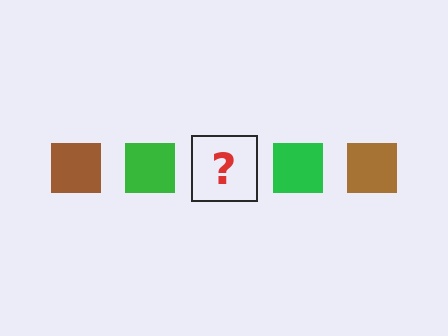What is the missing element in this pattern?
The missing element is a brown square.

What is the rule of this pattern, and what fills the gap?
The rule is that the pattern cycles through brown, green squares. The gap should be filled with a brown square.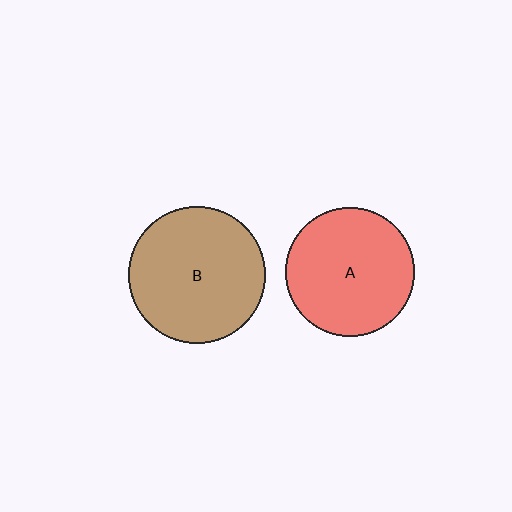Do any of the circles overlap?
No, none of the circles overlap.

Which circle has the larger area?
Circle B (brown).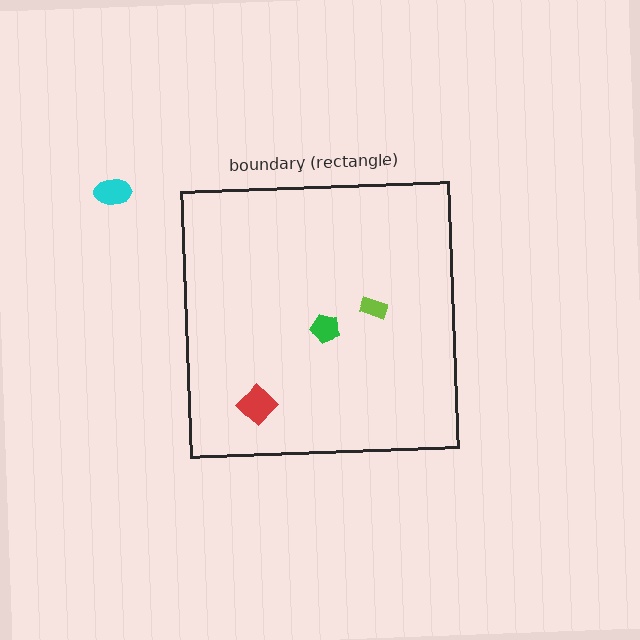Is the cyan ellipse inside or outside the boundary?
Outside.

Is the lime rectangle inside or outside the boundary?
Inside.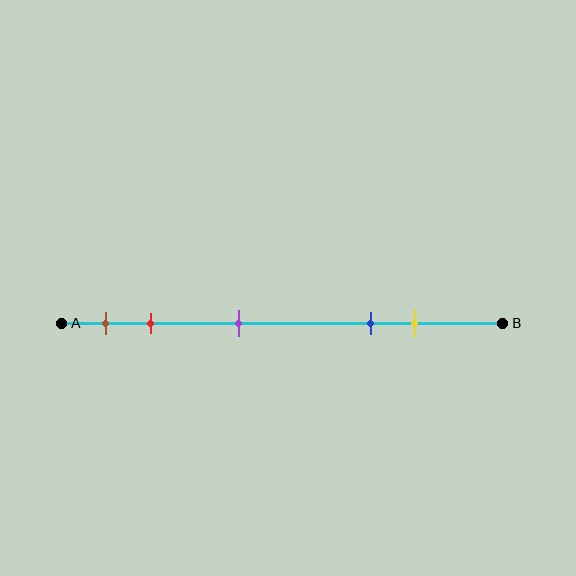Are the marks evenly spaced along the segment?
No, the marks are not evenly spaced.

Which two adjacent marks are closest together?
The brown and red marks are the closest adjacent pair.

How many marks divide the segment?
There are 5 marks dividing the segment.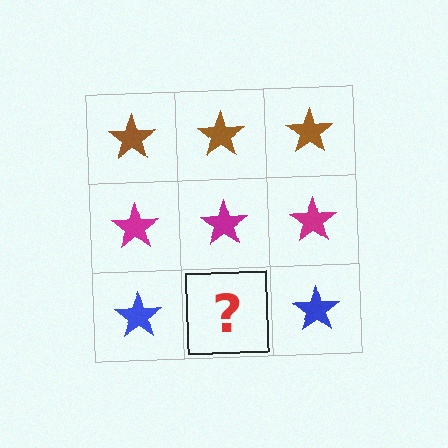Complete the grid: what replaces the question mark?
The question mark should be replaced with a blue star.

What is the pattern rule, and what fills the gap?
The rule is that each row has a consistent color. The gap should be filled with a blue star.